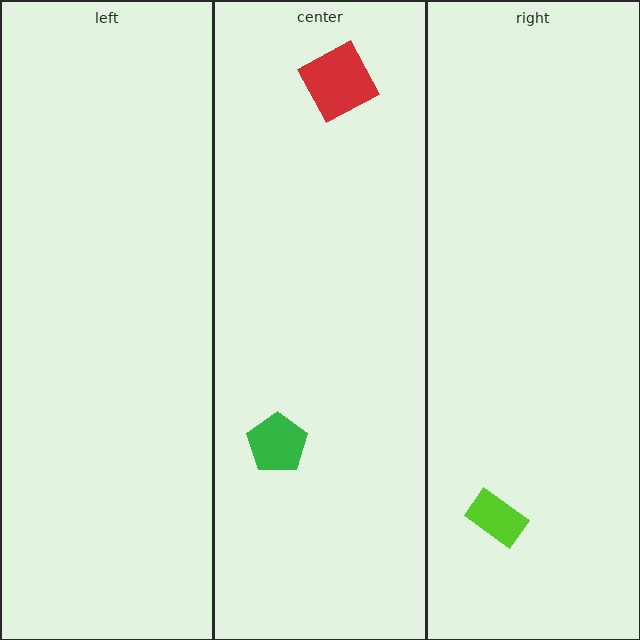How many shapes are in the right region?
1.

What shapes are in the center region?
The green pentagon, the red square.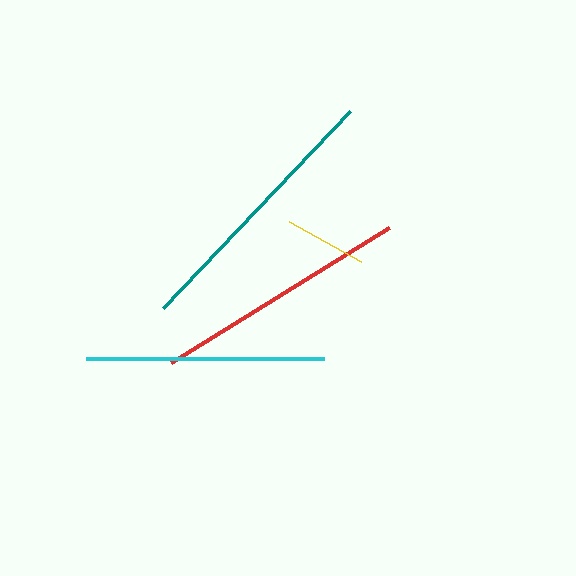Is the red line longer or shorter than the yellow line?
The red line is longer than the yellow line.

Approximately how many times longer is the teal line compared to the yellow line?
The teal line is approximately 3.3 times the length of the yellow line.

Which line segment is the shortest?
The yellow line is the shortest at approximately 82 pixels.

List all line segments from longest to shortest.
From longest to shortest: teal, red, cyan, yellow.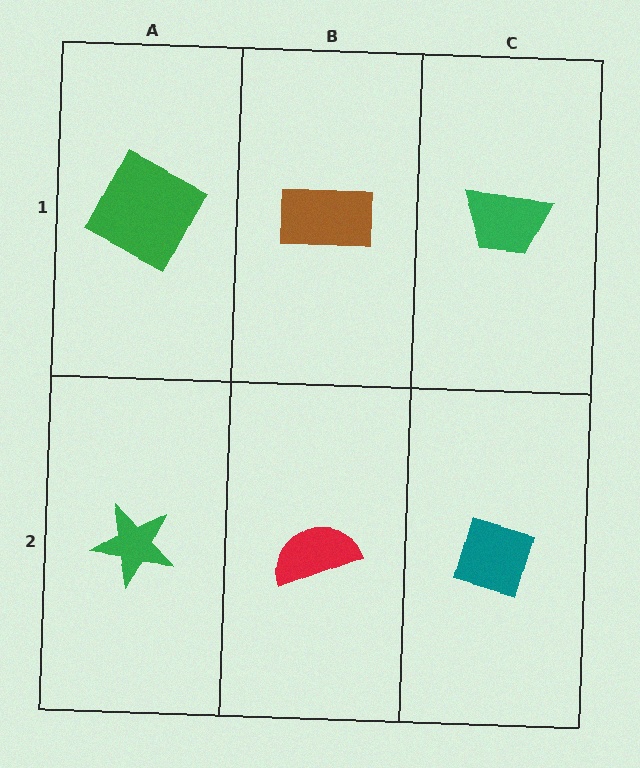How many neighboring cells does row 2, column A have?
2.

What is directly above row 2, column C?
A green trapezoid.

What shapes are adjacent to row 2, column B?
A brown rectangle (row 1, column B), a green star (row 2, column A), a teal diamond (row 2, column C).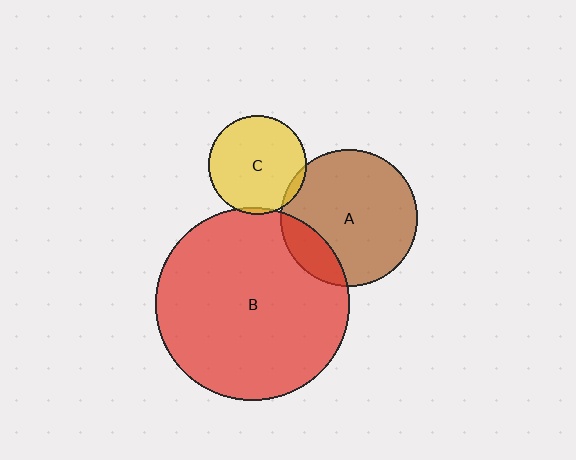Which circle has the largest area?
Circle B (red).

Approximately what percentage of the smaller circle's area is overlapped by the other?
Approximately 5%.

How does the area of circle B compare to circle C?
Approximately 3.9 times.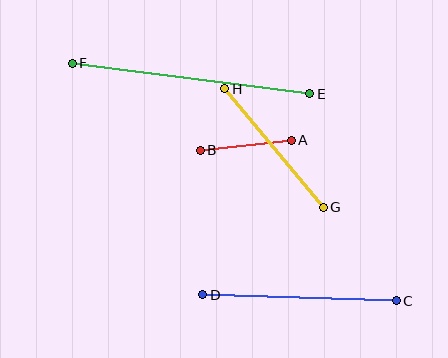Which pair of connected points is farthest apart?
Points E and F are farthest apart.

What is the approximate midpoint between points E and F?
The midpoint is at approximately (191, 79) pixels.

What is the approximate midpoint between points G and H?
The midpoint is at approximately (274, 148) pixels.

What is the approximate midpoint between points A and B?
The midpoint is at approximately (246, 145) pixels.